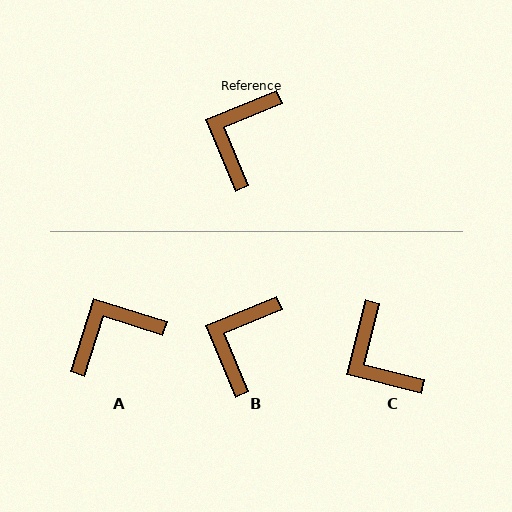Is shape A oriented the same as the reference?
No, it is off by about 40 degrees.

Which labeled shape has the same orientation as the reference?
B.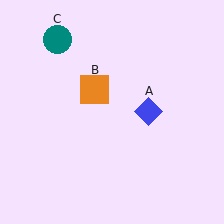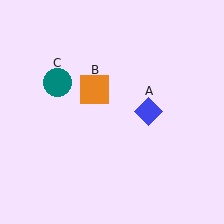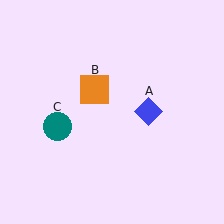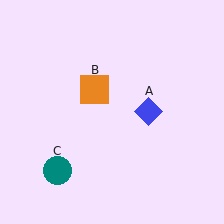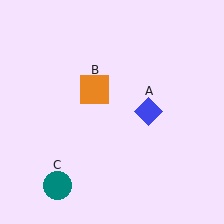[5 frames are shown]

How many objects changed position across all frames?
1 object changed position: teal circle (object C).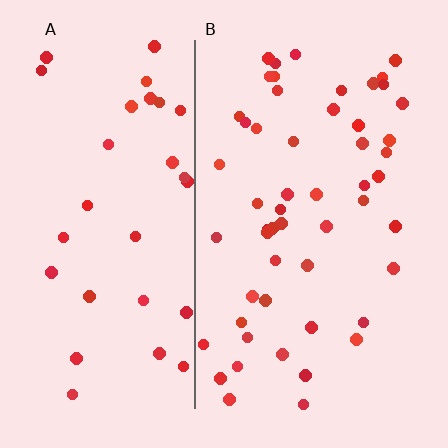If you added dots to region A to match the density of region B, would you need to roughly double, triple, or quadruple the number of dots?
Approximately double.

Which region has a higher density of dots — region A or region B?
B (the right).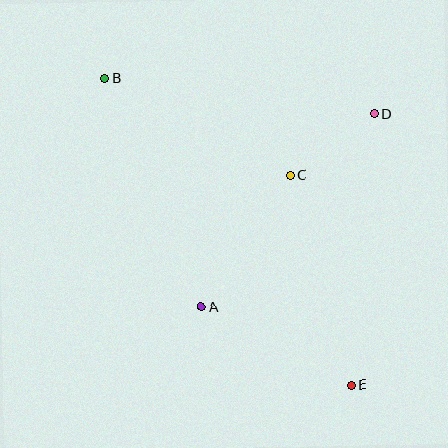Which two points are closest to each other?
Points C and D are closest to each other.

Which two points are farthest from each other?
Points B and E are farthest from each other.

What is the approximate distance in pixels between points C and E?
The distance between C and E is approximately 218 pixels.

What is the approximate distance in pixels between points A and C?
The distance between A and C is approximately 159 pixels.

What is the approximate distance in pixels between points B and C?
The distance between B and C is approximately 209 pixels.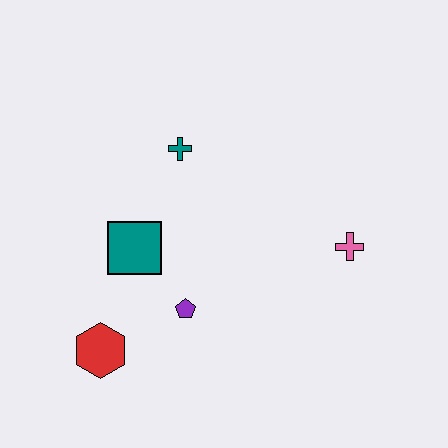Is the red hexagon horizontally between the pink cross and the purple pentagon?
No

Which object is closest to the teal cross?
The teal square is closest to the teal cross.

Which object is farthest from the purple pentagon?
The pink cross is farthest from the purple pentagon.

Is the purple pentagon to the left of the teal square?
No